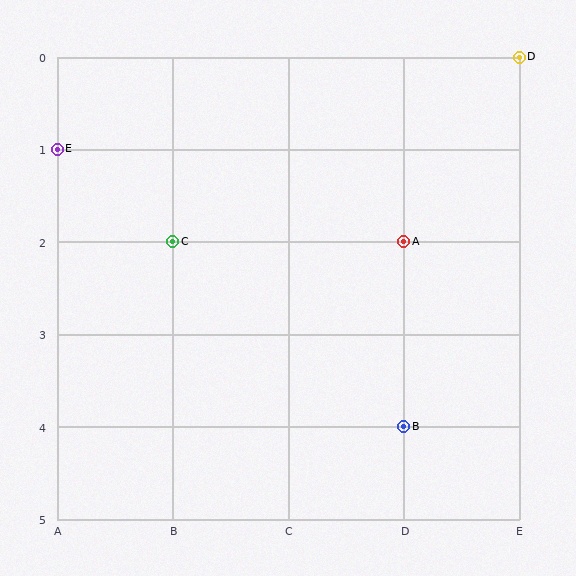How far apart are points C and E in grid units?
Points C and E are 1 column and 1 row apart (about 1.4 grid units diagonally).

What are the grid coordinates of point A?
Point A is at grid coordinates (D, 2).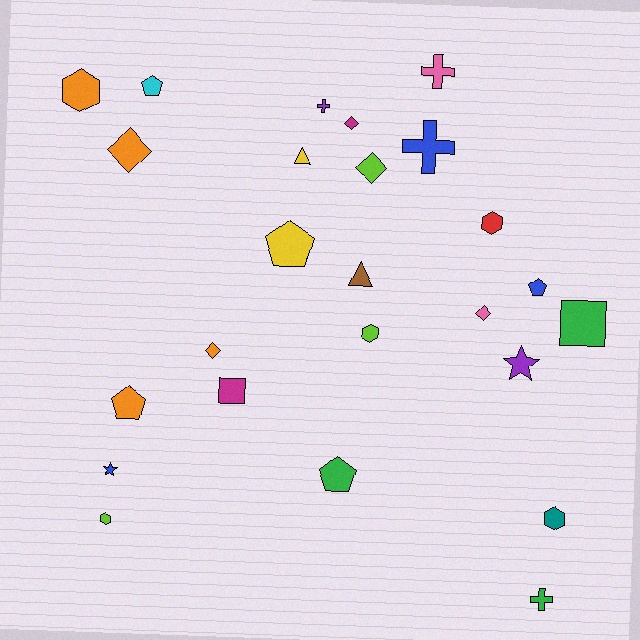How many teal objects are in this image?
There is 1 teal object.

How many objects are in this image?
There are 25 objects.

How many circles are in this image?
There are no circles.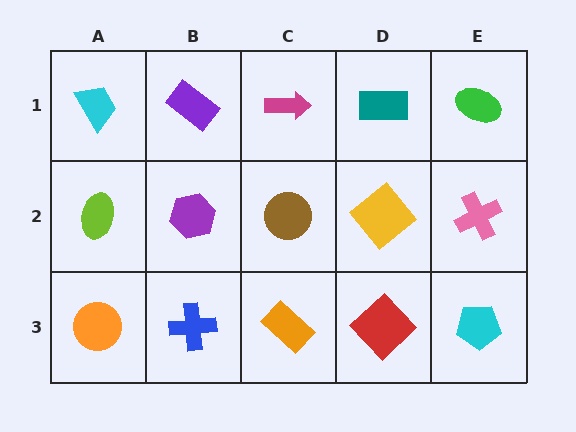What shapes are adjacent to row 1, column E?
A pink cross (row 2, column E), a teal rectangle (row 1, column D).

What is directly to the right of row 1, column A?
A purple rectangle.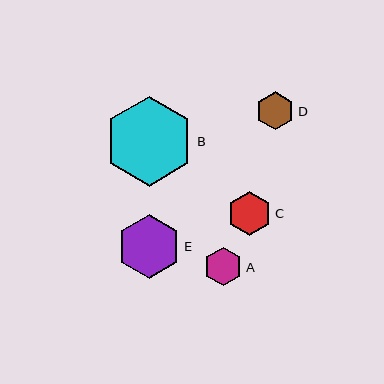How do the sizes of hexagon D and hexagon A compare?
Hexagon D and hexagon A are approximately the same size.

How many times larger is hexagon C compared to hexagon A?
Hexagon C is approximately 1.2 times the size of hexagon A.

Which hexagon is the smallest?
Hexagon A is the smallest with a size of approximately 38 pixels.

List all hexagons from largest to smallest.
From largest to smallest: B, E, C, D, A.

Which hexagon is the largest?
Hexagon B is the largest with a size of approximately 90 pixels.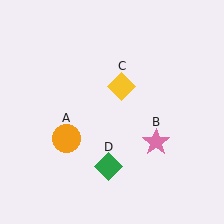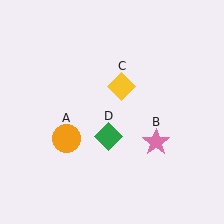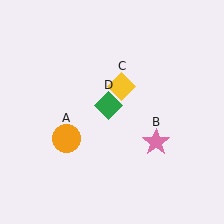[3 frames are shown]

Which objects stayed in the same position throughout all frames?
Orange circle (object A) and pink star (object B) and yellow diamond (object C) remained stationary.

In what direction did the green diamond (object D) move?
The green diamond (object D) moved up.